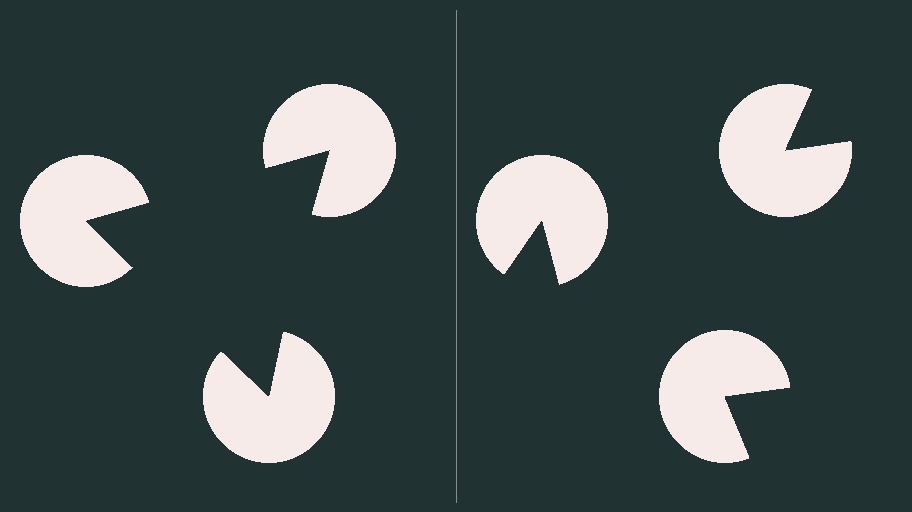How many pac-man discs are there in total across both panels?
6 — 3 on each side.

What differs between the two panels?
The pac-man discs are positioned identically on both sides; only the wedge orientations differ. On the left they align to a triangle; on the right they are misaligned.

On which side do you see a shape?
An illusory triangle appears on the left side. On the right side the wedge cuts are rotated, so no coherent shape forms.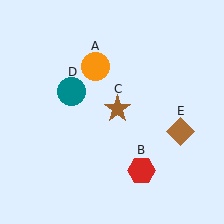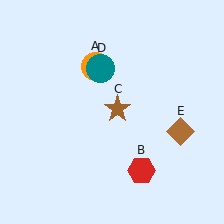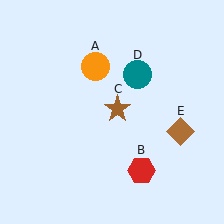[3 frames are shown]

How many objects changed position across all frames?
1 object changed position: teal circle (object D).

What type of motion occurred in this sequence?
The teal circle (object D) rotated clockwise around the center of the scene.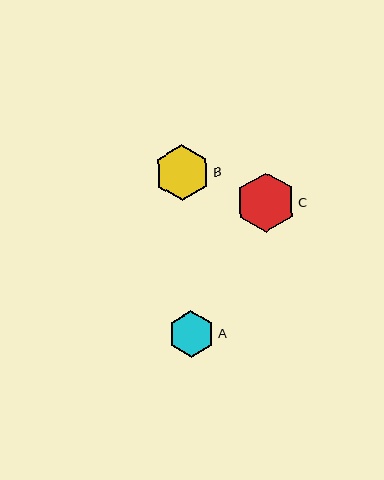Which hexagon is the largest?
Hexagon C is the largest with a size of approximately 59 pixels.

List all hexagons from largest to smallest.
From largest to smallest: C, B, A.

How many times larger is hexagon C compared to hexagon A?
Hexagon C is approximately 1.3 times the size of hexagon A.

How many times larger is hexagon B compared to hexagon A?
Hexagon B is approximately 1.2 times the size of hexagon A.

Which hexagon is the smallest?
Hexagon A is the smallest with a size of approximately 47 pixels.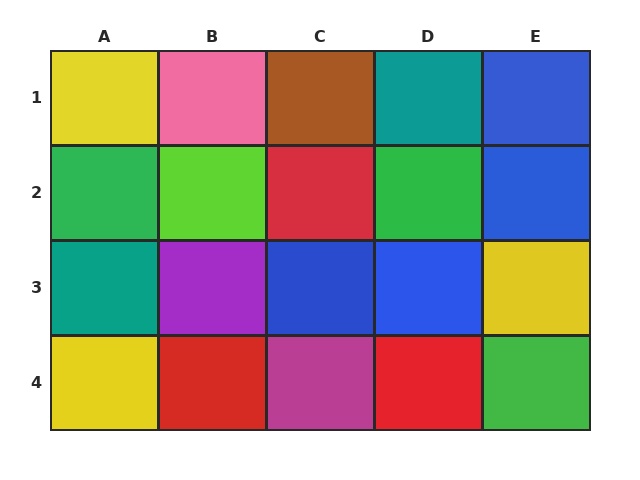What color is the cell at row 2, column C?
Red.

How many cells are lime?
1 cell is lime.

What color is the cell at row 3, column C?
Blue.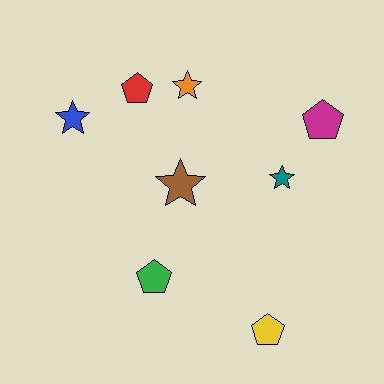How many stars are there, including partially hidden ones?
There are 4 stars.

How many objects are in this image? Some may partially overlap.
There are 8 objects.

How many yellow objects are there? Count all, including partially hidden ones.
There is 1 yellow object.